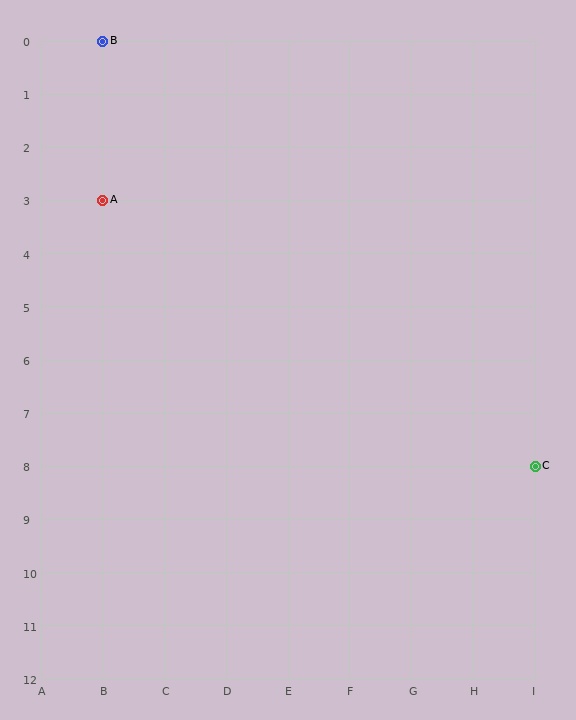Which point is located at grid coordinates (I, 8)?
Point C is at (I, 8).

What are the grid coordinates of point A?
Point A is at grid coordinates (B, 3).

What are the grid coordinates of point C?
Point C is at grid coordinates (I, 8).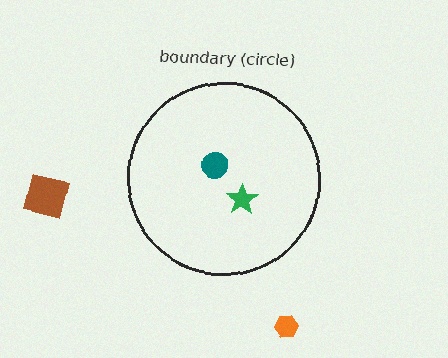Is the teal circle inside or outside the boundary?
Inside.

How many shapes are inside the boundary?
2 inside, 2 outside.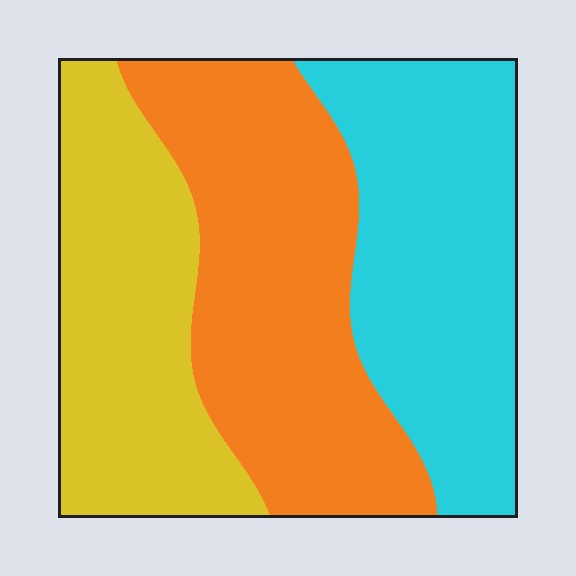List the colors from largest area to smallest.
From largest to smallest: orange, cyan, yellow.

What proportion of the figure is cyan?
Cyan takes up about one third (1/3) of the figure.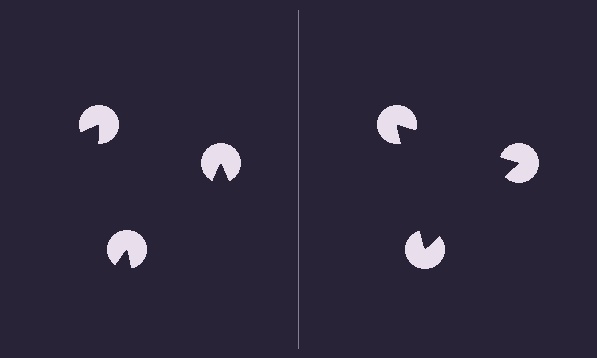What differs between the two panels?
The pac-man discs are positioned identically on both sides; only the wedge orientations differ. On the right they align to a triangle; on the left they are misaligned.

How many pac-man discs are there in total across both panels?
6 — 3 on each side.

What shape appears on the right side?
An illusory triangle.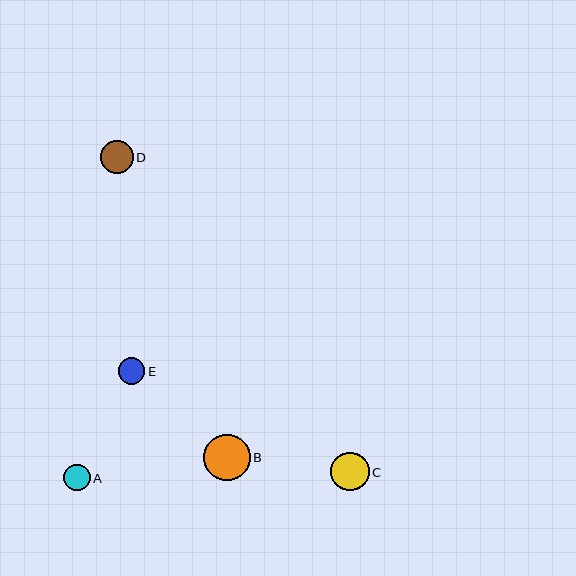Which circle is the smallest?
Circle E is the smallest with a size of approximately 26 pixels.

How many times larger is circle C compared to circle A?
Circle C is approximately 1.4 times the size of circle A.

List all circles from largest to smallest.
From largest to smallest: B, C, D, A, E.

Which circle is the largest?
Circle B is the largest with a size of approximately 47 pixels.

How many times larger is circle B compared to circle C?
Circle B is approximately 1.2 times the size of circle C.